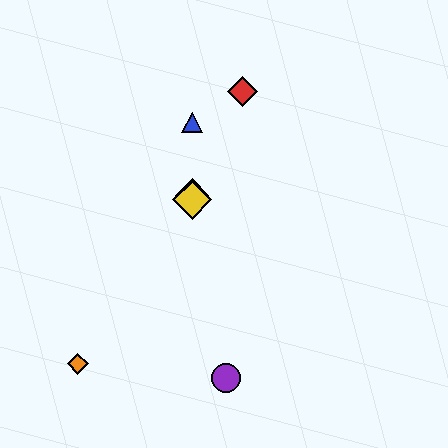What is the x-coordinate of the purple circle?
The purple circle is at x≈226.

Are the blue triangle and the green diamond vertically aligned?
Yes, both are at x≈192.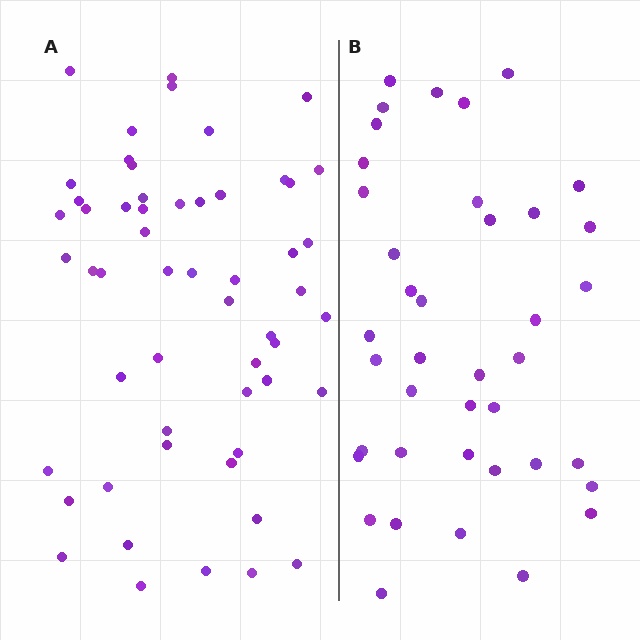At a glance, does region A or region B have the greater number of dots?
Region A (the left region) has more dots.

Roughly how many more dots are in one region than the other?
Region A has approximately 15 more dots than region B.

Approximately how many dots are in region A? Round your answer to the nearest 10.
About 60 dots. (The exact count is 55, which rounds to 60.)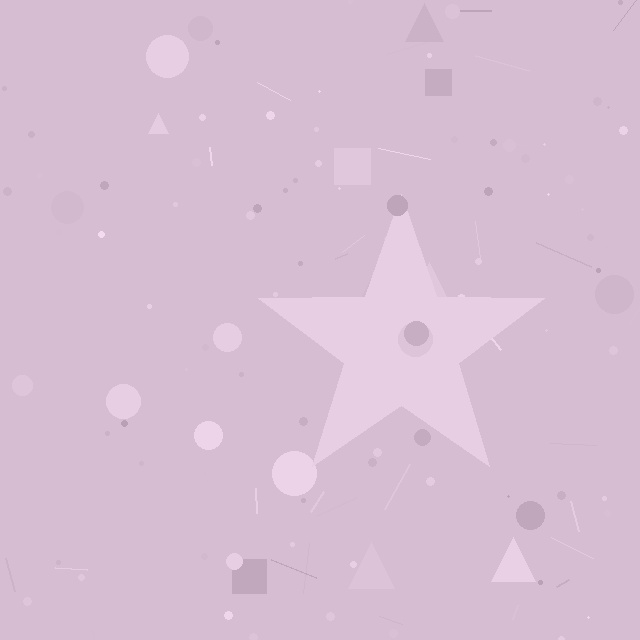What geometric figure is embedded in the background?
A star is embedded in the background.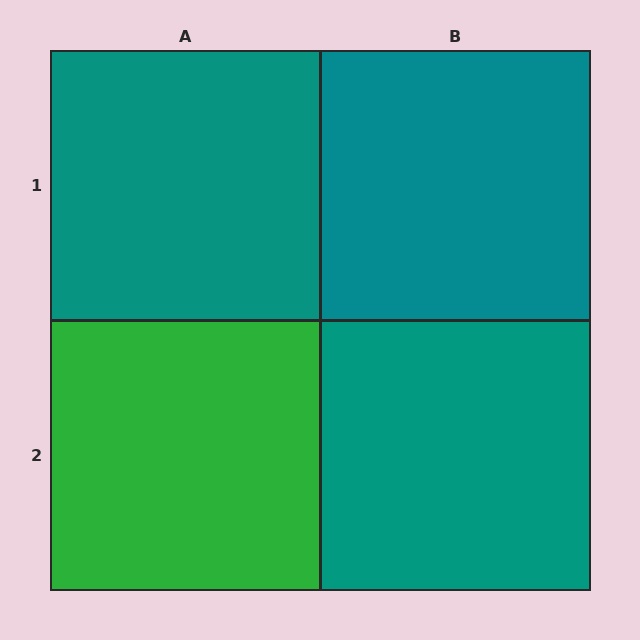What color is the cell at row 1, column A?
Teal.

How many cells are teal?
3 cells are teal.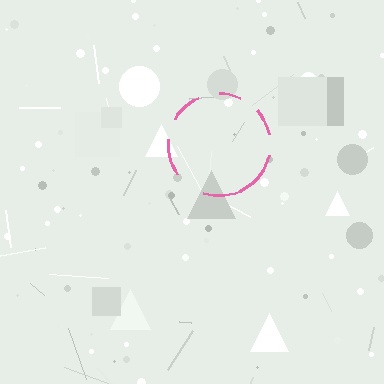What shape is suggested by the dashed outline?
The dashed outline suggests a circle.